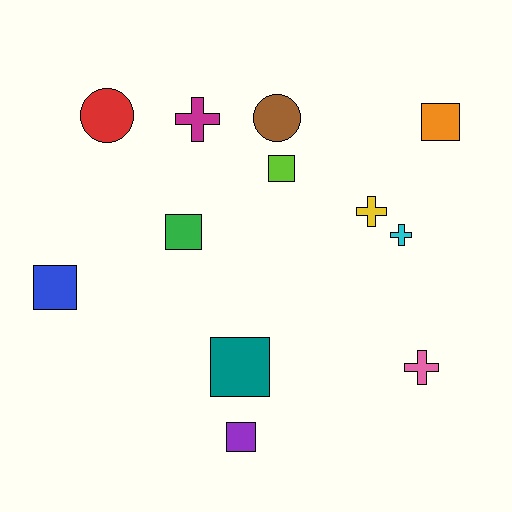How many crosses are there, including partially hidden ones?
There are 4 crosses.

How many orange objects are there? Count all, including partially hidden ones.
There is 1 orange object.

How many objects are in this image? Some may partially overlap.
There are 12 objects.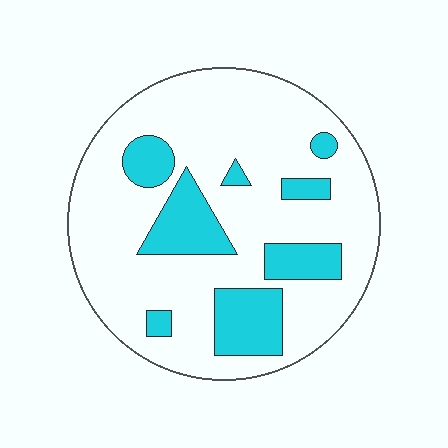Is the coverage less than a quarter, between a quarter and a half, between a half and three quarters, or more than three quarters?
Less than a quarter.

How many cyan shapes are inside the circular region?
8.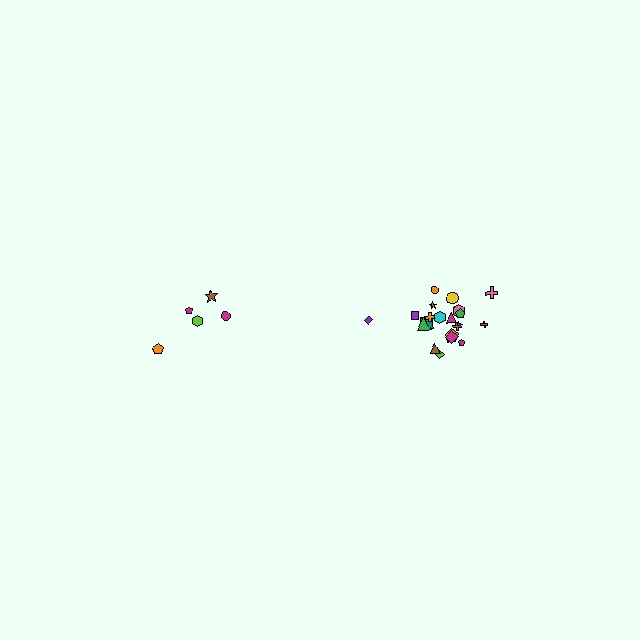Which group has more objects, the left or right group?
The right group.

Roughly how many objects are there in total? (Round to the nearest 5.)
Roughly 25 objects in total.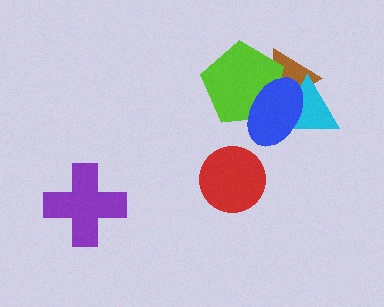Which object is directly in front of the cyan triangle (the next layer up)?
The lime pentagon is directly in front of the cyan triangle.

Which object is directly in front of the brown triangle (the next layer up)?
The cyan triangle is directly in front of the brown triangle.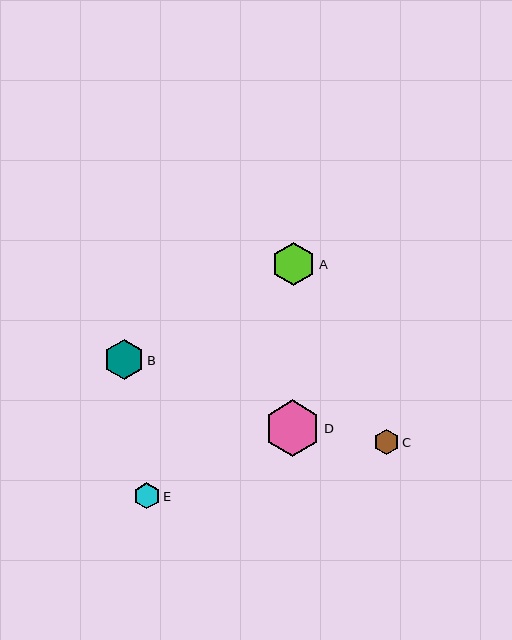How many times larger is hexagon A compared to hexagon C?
Hexagon A is approximately 1.7 times the size of hexagon C.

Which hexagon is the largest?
Hexagon D is the largest with a size of approximately 56 pixels.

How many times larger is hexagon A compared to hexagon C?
Hexagon A is approximately 1.7 times the size of hexagon C.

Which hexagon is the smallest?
Hexagon C is the smallest with a size of approximately 25 pixels.